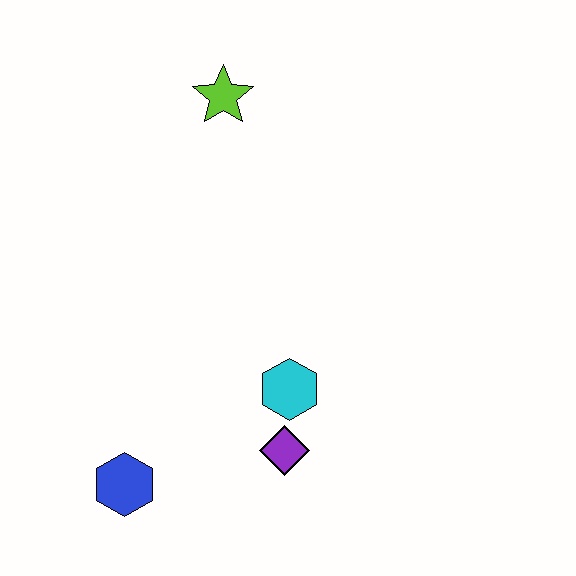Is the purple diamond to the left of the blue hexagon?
No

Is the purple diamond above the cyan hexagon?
No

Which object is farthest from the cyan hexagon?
The lime star is farthest from the cyan hexagon.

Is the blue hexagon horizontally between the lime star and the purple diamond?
No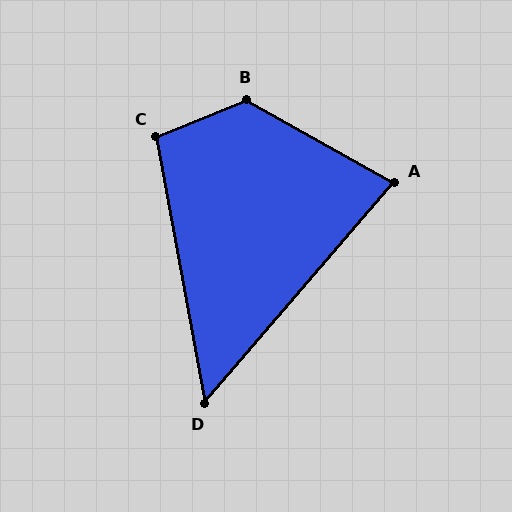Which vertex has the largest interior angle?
B, at approximately 129 degrees.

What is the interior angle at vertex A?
Approximately 79 degrees (acute).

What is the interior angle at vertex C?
Approximately 101 degrees (obtuse).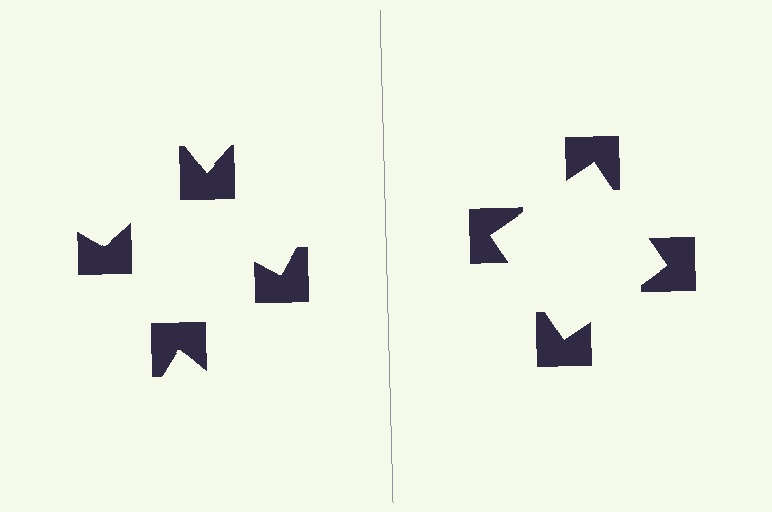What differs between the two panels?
The notched squares are positioned identically on both sides; only the wedge orientations differ. On the right they align to a square; on the left they are misaligned.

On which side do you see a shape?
An illusory square appears on the right side. On the left side the wedge cuts are rotated, so no coherent shape forms.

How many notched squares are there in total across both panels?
8 — 4 on each side.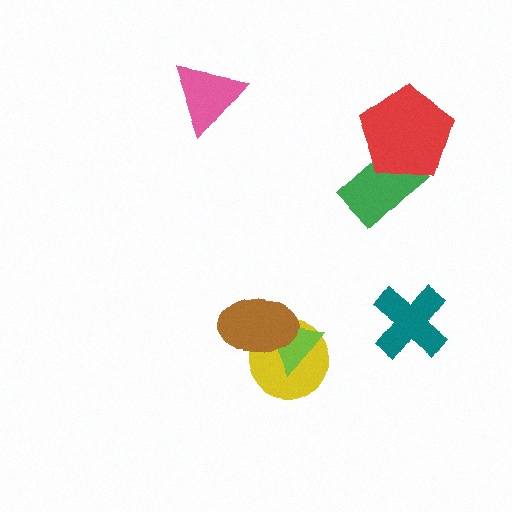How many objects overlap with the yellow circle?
2 objects overlap with the yellow circle.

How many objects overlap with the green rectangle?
1 object overlaps with the green rectangle.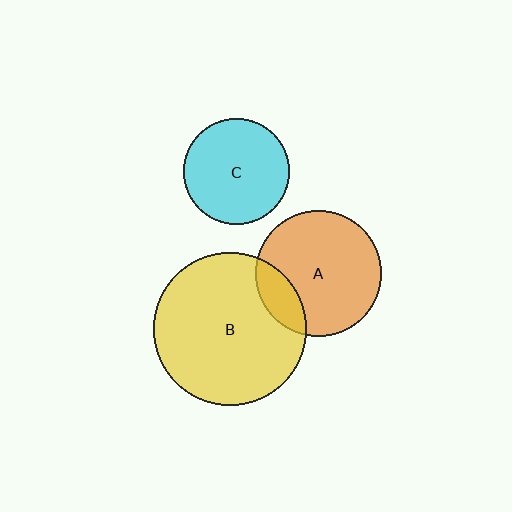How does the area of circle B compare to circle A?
Approximately 1.5 times.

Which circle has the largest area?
Circle B (yellow).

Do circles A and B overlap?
Yes.